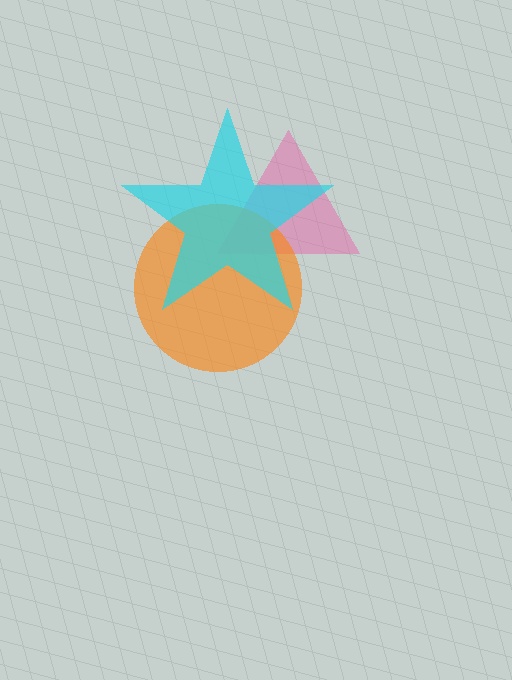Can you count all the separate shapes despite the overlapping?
Yes, there are 3 separate shapes.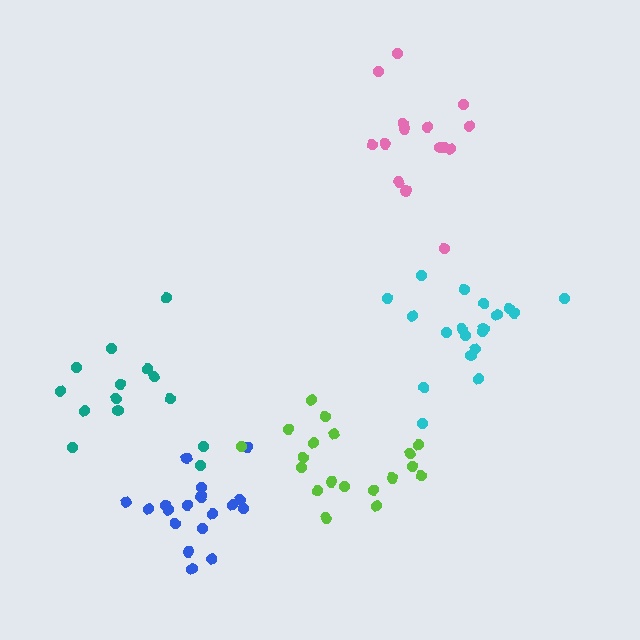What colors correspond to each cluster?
The clusters are colored: cyan, blue, teal, lime, pink.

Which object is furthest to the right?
The cyan cluster is rightmost.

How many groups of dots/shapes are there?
There are 5 groups.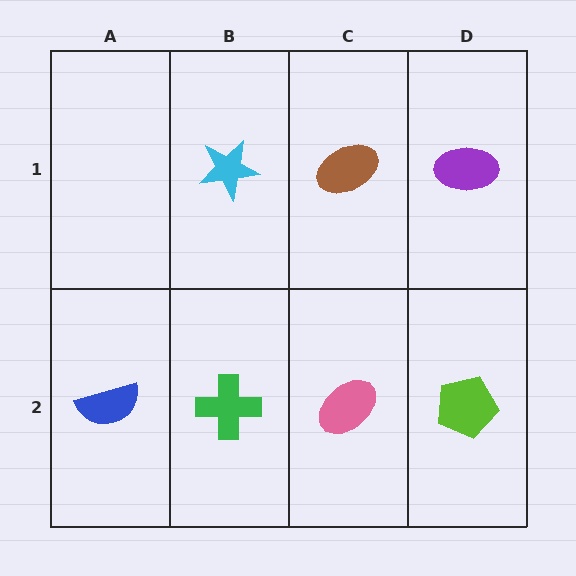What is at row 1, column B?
A cyan star.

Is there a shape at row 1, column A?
No, that cell is empty.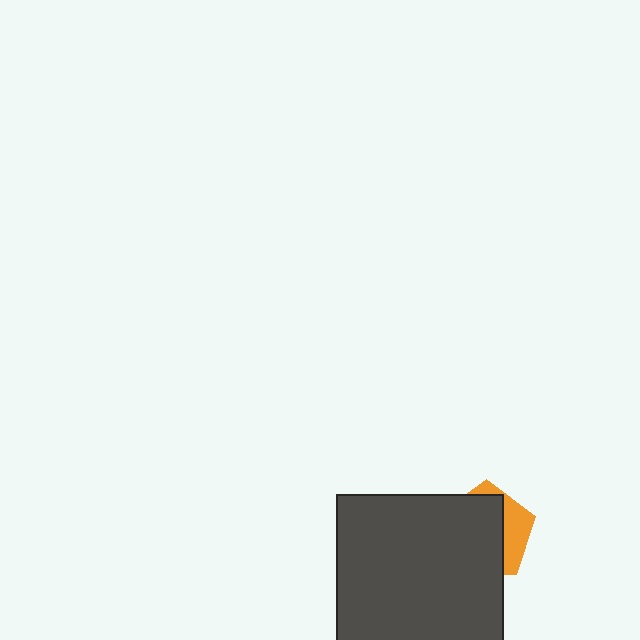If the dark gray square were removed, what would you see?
You would see the complete orange pentagon.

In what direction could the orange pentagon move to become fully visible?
The orange pentagon could move toward the upper-right. That would shift it out from behind the dark gray square entirely.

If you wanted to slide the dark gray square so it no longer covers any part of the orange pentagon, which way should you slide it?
Slide it toward the lower-left — that is the most direct way to separate the two shapes.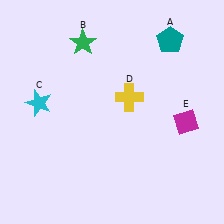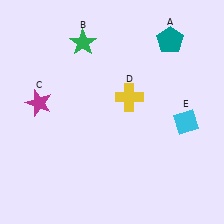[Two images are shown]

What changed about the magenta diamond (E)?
In Image 1, E is magenta. In Image 2, it changed to cyan.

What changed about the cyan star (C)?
In Image 1, C is cyan. In Image 2, it changed to magenta.